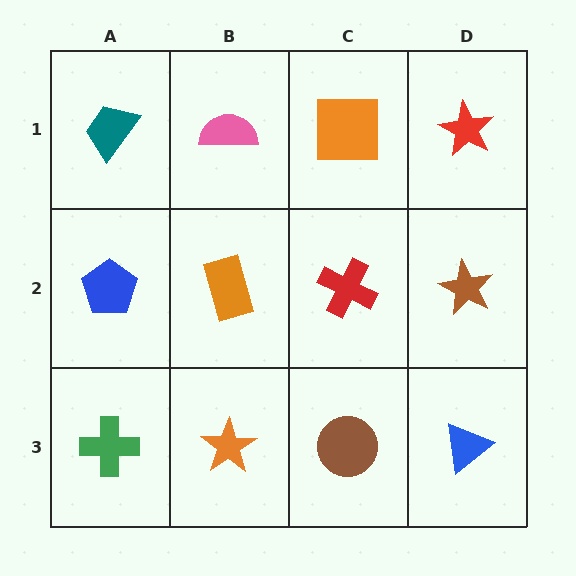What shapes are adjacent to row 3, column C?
A red cross (row 2, column C), an orange star (row 3, column B), a blue triangle (row 3, column D).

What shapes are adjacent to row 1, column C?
A red cross (row 2, column C), a pink semicircle (row 1, column B), a red star (row 1, column D).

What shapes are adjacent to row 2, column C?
An orange square (row 1, column C), a brown circle (row 3, column C), an orange rectangle (row 2, column B), a brown star (row 2, column D).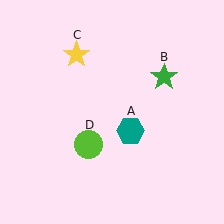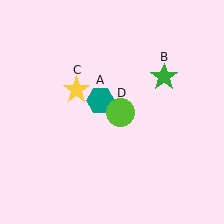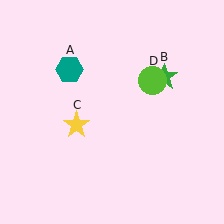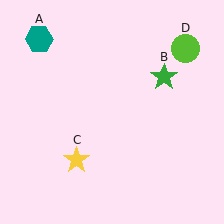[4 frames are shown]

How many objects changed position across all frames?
3 objects changed position: teal hexagon (object A), yellow star (object C), lime circle (object D).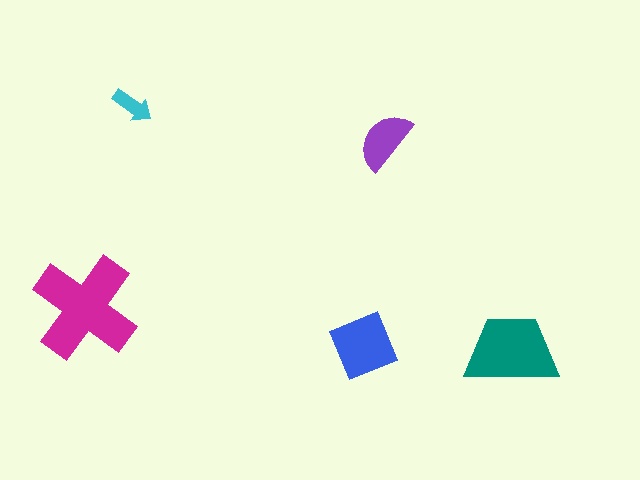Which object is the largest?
The magenta cross.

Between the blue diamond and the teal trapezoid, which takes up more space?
The teal trapezoid.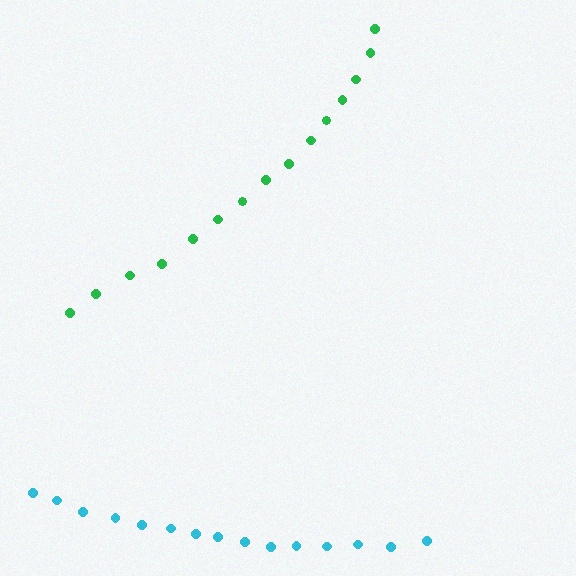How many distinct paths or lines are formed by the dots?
There are 2 distinct paths.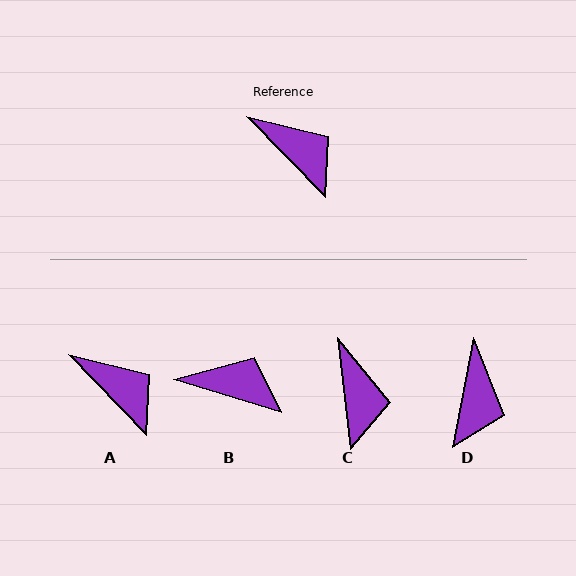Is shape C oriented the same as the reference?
No, it is off by about 38 degrees.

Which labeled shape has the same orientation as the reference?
A.